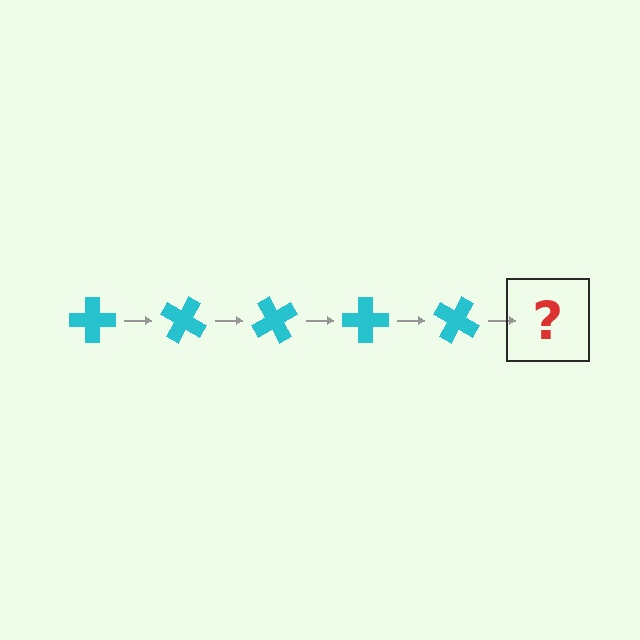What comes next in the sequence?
The next element should be a cyan cross rotated 150 degrees.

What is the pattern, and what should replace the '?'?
The pattern is that the cross rotates 30 degrees each step. The '?' should be a cyan cross rotated 150 degrees.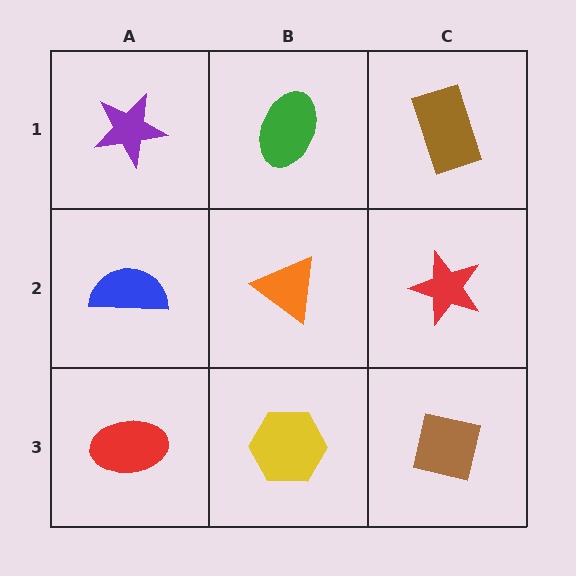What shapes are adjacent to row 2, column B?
A green ellipse (row 1, column B), a yellow hexagon (row 3, column B), a blue semicircle (row 2, column A), a red star (row 2, column C).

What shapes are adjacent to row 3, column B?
An orange triangle (row 2, column B), a red ellipse (row 3, column A), a brown square (row 3, column C).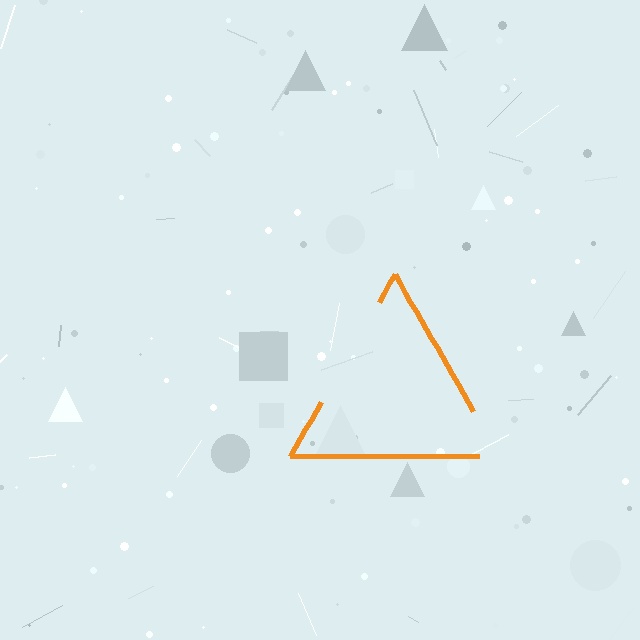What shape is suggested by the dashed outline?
The dashed outline suggests a triangle.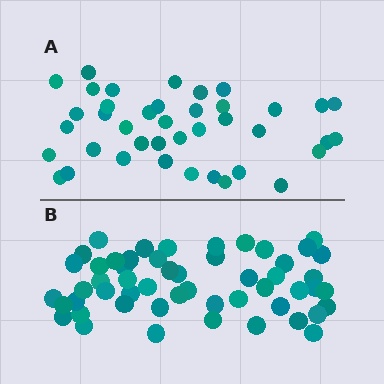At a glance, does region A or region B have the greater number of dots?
Region B (the bottom region) has more dots.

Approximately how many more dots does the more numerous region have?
Region B has approximately 15 more dots than region A.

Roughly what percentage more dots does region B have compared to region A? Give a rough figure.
About 30% more.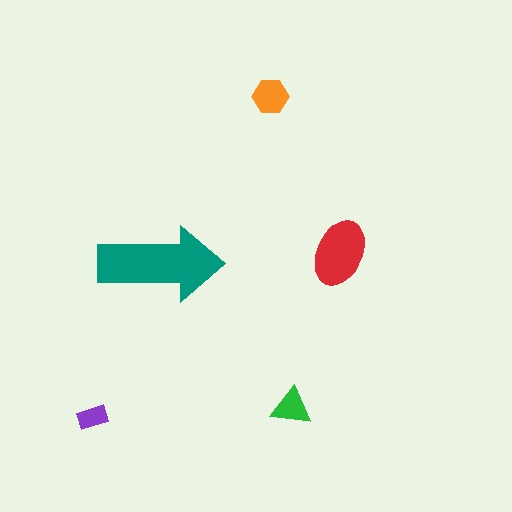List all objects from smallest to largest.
The purple rectangle, the green triangle, the orange hexagon, the red ellipse, the teal arrow.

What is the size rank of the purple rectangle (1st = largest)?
5th.